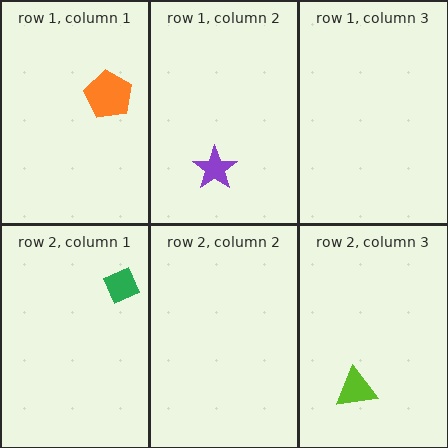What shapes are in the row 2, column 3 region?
The lime triangle.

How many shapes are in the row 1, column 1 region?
1.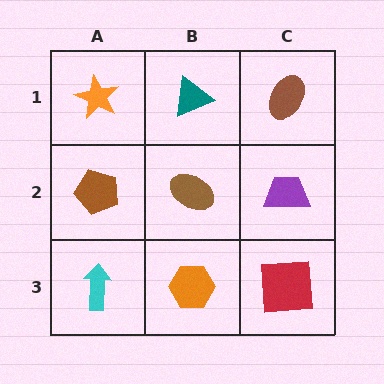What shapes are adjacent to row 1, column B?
A brown ellipse (row 2, column B), an orange star (row 1, column A), a brown ellipse (row 1, column C).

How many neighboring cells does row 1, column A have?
2.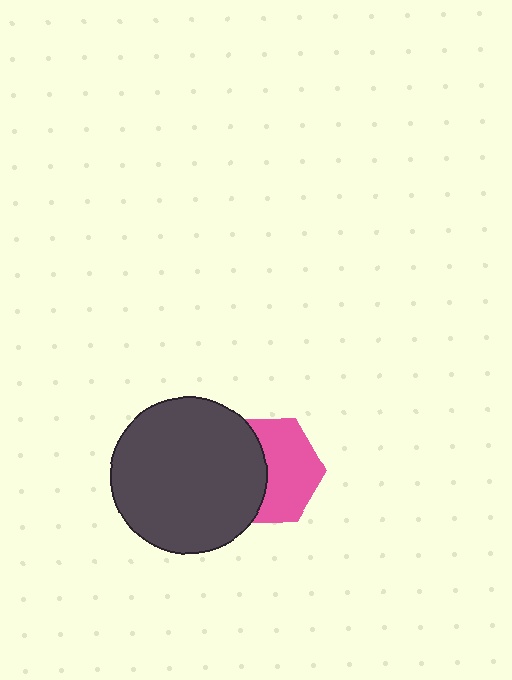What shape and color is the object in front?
The object in front is a dark gray circle.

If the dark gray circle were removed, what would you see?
You would see the complete pink hexagon.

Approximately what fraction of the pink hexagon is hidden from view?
Roughly 44% of the pink hexagon is hidden behind the dark gray circle.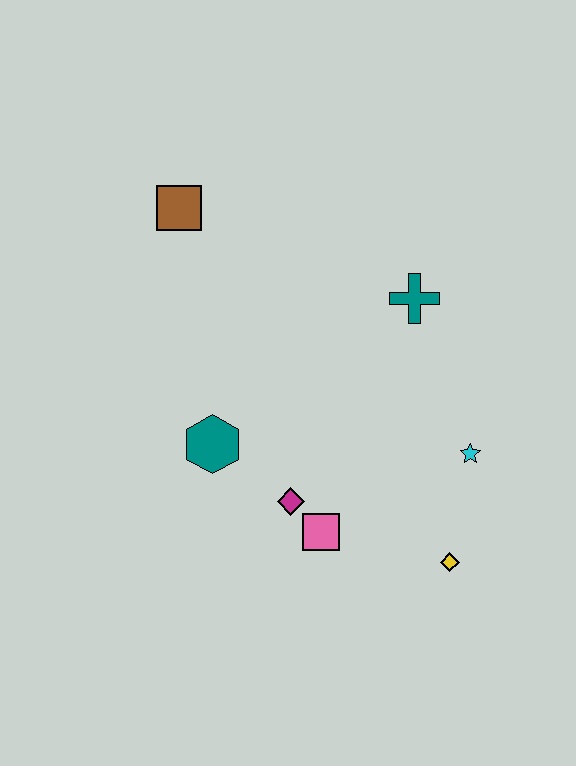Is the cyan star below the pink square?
No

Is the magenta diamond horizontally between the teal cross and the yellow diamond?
No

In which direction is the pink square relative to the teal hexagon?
The pink square is to the right of the teal hexagon.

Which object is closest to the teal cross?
The cyan star is closest to the teal cross.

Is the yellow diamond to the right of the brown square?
Yes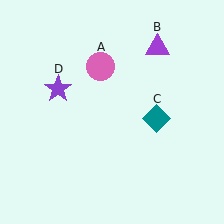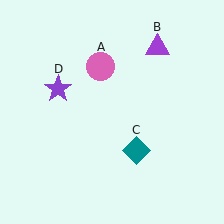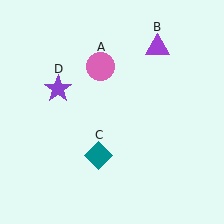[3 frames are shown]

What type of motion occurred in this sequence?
The teal diamond (object C) rotated clockwise around the center of the scene.